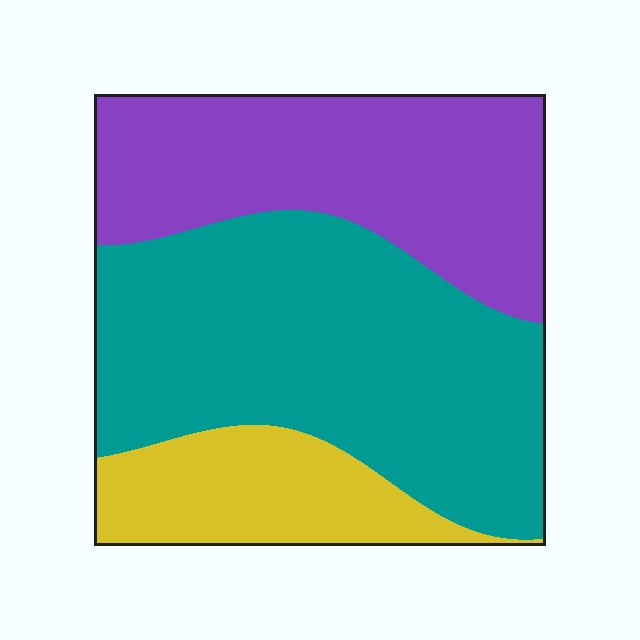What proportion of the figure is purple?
Purple takes up about one third (1/3) of the figure.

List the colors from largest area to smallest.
From largest to smallest: teal, purple, yellow.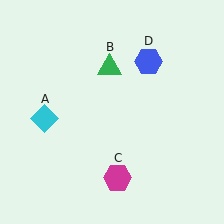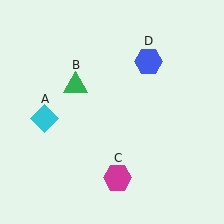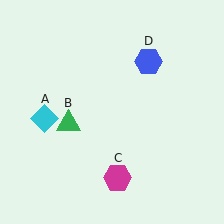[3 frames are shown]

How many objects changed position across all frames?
1 object changed position: green triangle (object B).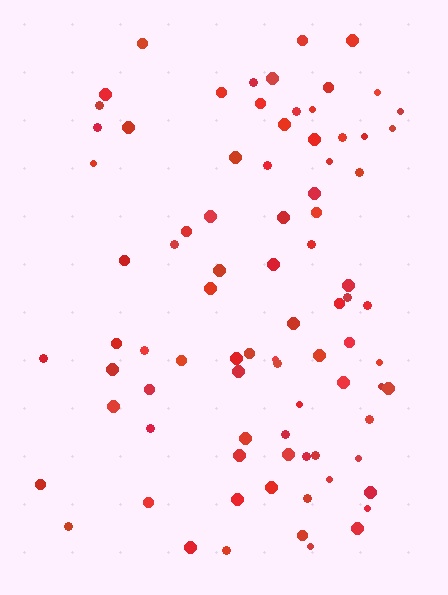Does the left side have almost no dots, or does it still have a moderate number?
Still a moderate number, just noticeably fewer than the right.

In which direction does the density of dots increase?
From left to right, with the right side densest.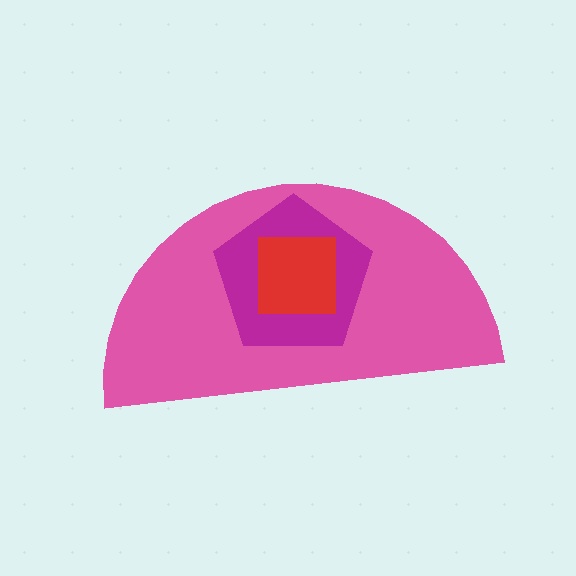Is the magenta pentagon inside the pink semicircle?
Yes.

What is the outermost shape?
The pink semicircle.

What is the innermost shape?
The red square.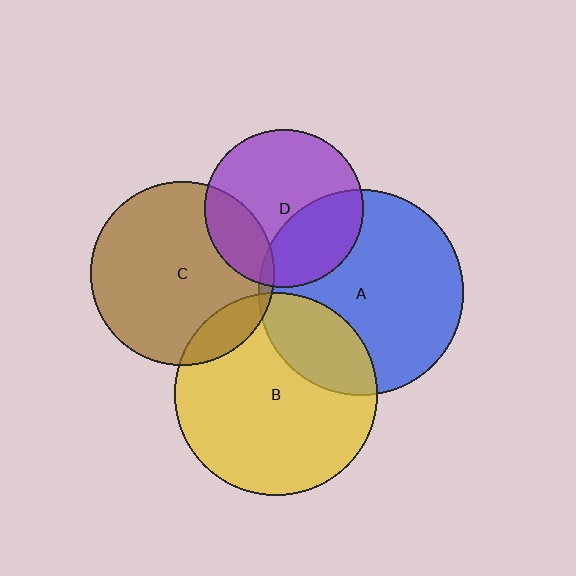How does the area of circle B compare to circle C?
Approximately 1.2 times.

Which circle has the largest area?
Circle A (blue).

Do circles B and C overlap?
Yes.